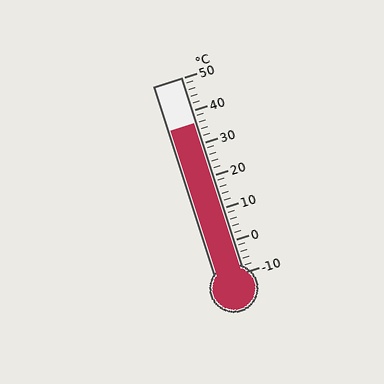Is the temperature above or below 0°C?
The temperature is above 0°C.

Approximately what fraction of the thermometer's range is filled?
The thermometer is filled to approximately 75% of its range.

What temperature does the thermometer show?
The thermometer shows approximately 36°C.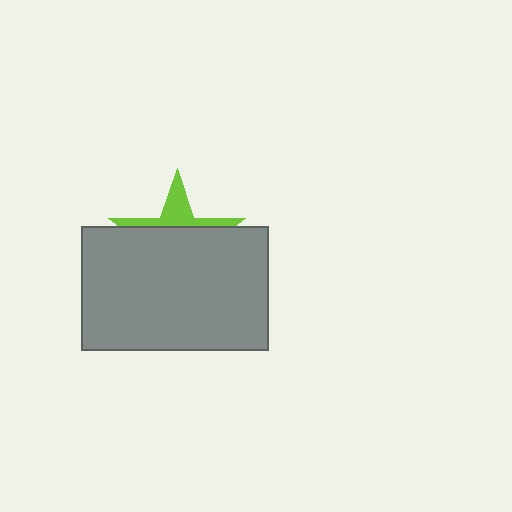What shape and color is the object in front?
The object in front is a gray rectangle.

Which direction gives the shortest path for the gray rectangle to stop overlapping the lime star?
Moving down gives the shortest separation.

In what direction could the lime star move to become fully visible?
The lime star could move up. That would shift it out from behind the gray rectangle entirely.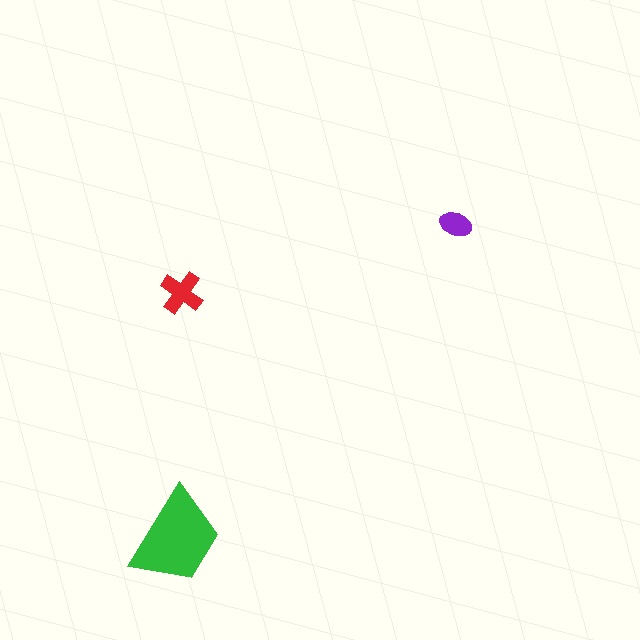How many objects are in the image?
There are 3 objects in the image.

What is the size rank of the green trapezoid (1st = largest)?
1st.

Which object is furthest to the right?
The purple ellipse is rightmost.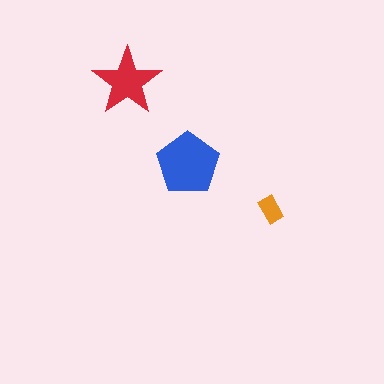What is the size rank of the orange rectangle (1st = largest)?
3rd.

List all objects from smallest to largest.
The orange rectangle, the red star, the blue pentagon.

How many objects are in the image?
There are 3 objects in the image.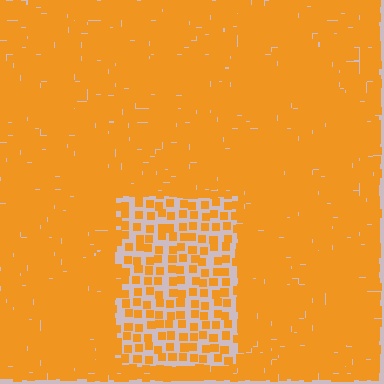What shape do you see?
I see a rectangle.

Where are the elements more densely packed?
The elements are more densely packed outside the rectangle boundary.